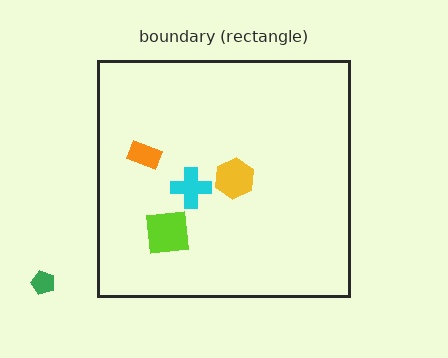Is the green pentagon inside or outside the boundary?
Outside.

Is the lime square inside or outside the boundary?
Inside.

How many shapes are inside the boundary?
4 inside, 1 outside.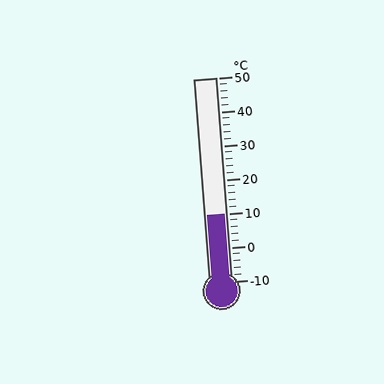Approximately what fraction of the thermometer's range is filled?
The thermometer is filled to approximately 35% of its range.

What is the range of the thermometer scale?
The thermometer scale ranges from -10°C to 50°C.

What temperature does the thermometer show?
The thermometer shows approximately 10°C.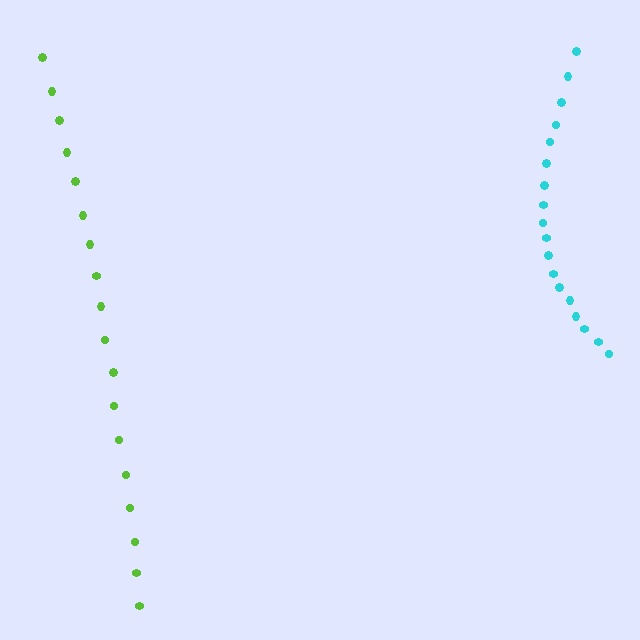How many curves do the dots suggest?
There are 2 distinct paths.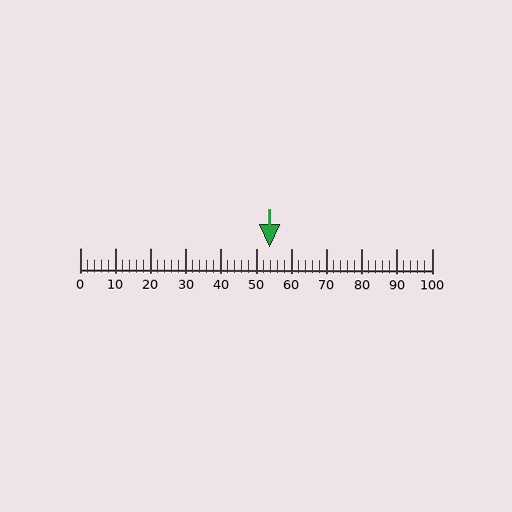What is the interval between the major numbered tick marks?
The major tick marks are spaced 10 units apart.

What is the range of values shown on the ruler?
The ruler shows values from 0 to 100.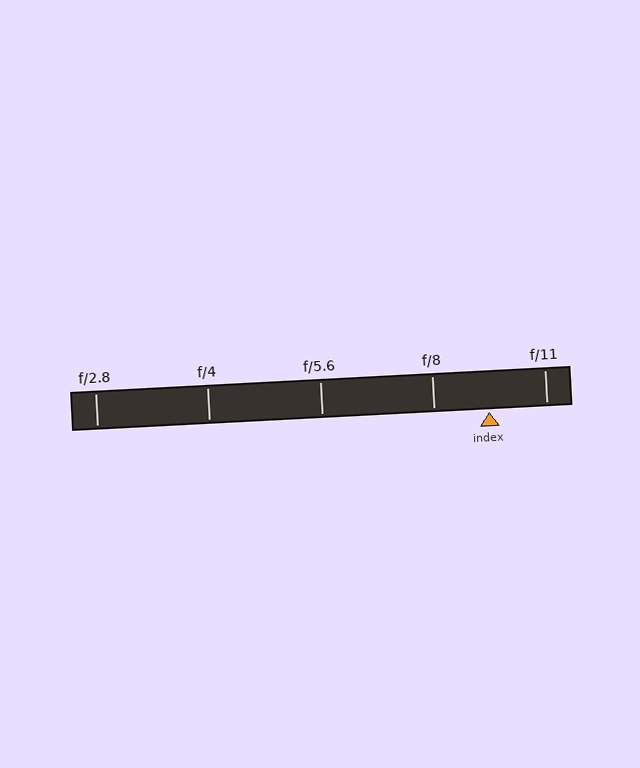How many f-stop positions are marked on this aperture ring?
There are 5 f-stop positions marked.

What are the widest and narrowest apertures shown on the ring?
The widest aperture shown is f/2.8 and the narrowest is f/11.